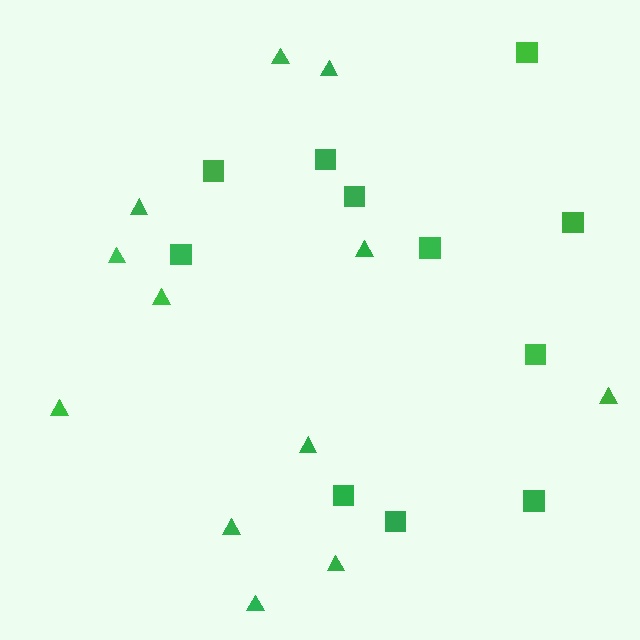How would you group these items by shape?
There are 2 groups: one group of triangles (12) and one group of squares (11).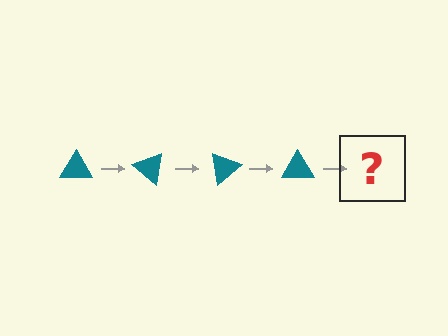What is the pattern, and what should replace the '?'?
The pattern is that the triangle rotates 40 degrees each step. The '?' should be a teal triangle rotated 160 degrees.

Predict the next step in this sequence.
The next step is a teal triangle rotated 160 degrees.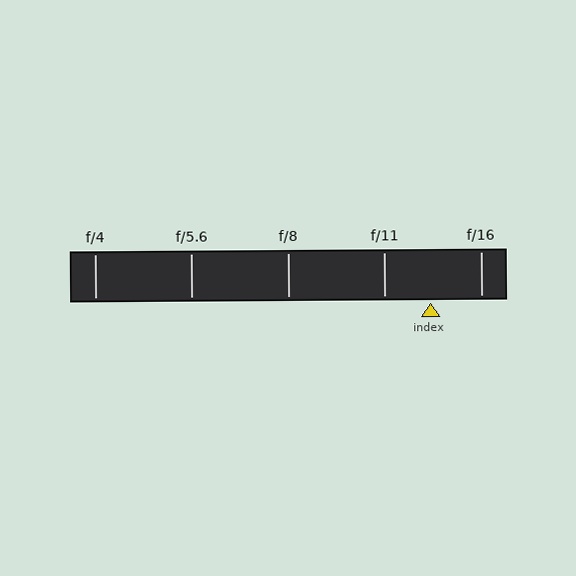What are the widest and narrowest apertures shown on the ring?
The widest aperture shown is f/4 and the narrowest is f/16.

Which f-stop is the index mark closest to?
The index mark is closest to f/11.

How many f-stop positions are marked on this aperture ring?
There are 5 f-stop positions marked.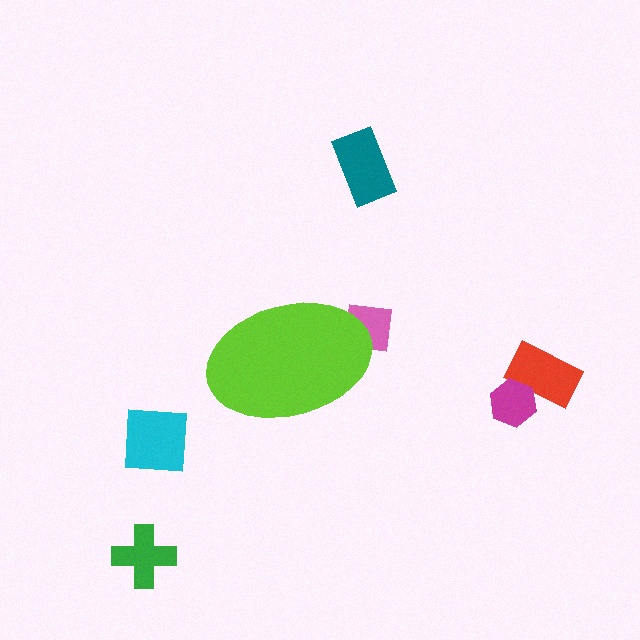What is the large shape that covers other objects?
A lime ellipse.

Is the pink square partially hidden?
Yes, the pink square is partially hidden behind the lime ellipse.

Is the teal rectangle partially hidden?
No, the teal rectangle is fully visible.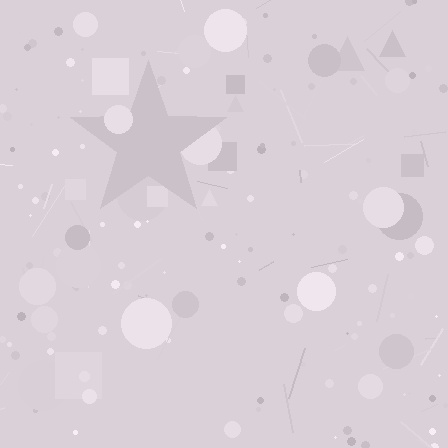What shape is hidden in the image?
A star is hidden in the image.